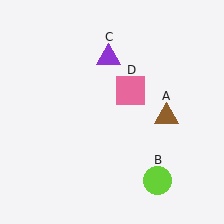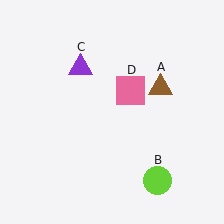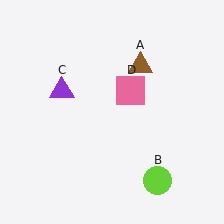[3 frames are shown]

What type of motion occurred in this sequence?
The brown triangle (object A), purple triangle (object C) rotated counterclockwise around the center of the scene.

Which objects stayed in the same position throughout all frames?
Lime circle (object B) and pink square (object D) remained stationary.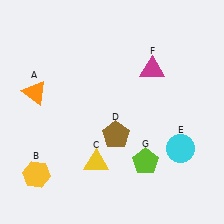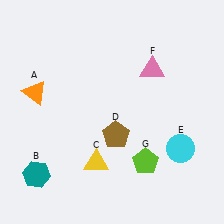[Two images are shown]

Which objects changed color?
B changed from yellow to teal. F changed from magenta to pink.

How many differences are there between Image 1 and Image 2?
There are 2 differences between the two images.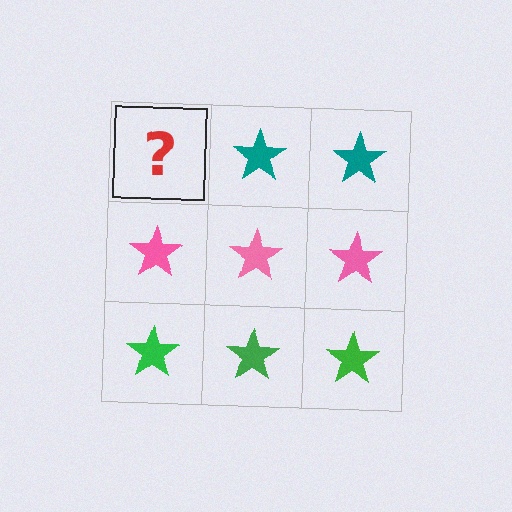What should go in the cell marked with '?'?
The missing cell should contain a teal star.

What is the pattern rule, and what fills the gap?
The rule is that each row has a consistent color. The gap should be filled with a teal star.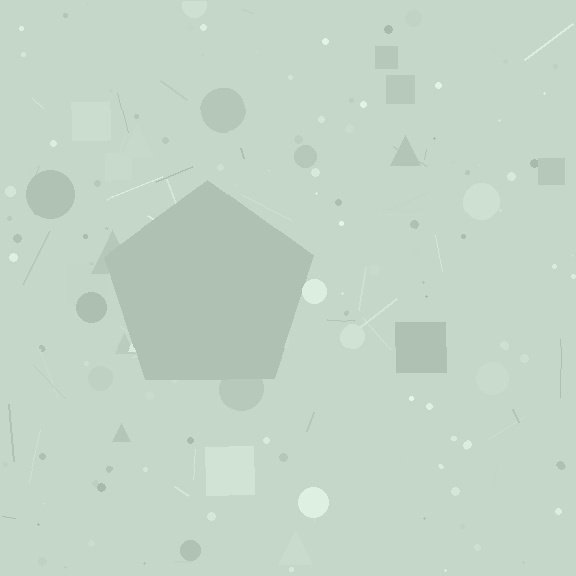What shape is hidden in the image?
A pentagon is hidden in the image.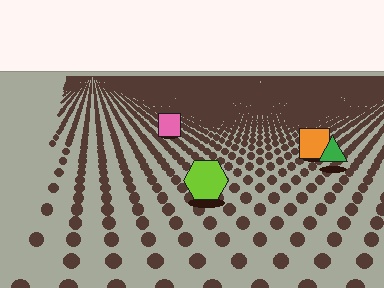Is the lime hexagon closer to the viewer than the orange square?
Yes. The lime hexagon is closer — you can tell from the texture gradient: the ground texture is coarser near it.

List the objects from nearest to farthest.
From nearest to farthest: the lime hexagon, the green triangle, the orange square, the pink square.